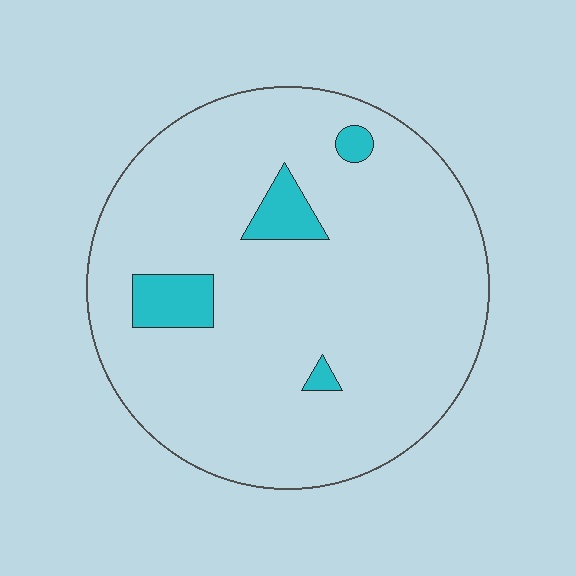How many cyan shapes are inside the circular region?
4.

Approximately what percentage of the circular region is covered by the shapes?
Approximately 10%.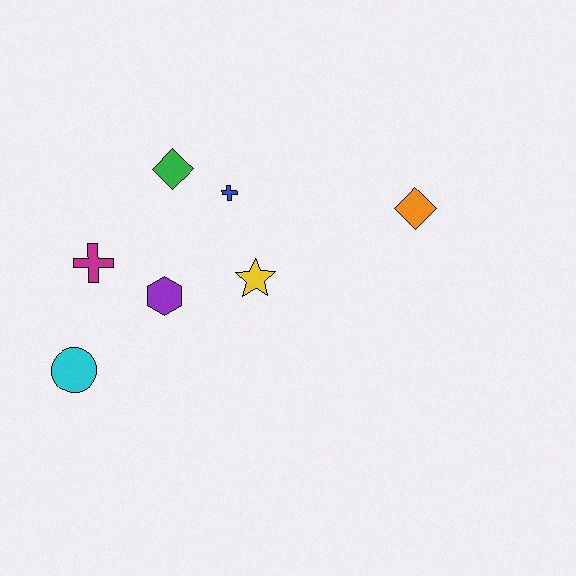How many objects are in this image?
There are 7 objects.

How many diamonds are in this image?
There are 2 diamonds.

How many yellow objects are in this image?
There is 1 yellow object.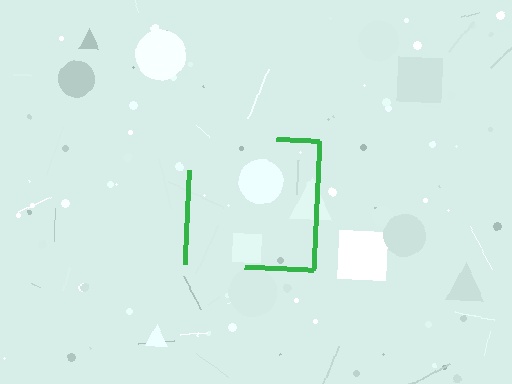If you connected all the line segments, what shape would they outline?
They would outline a square.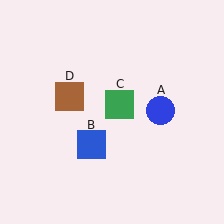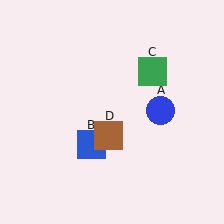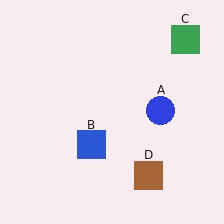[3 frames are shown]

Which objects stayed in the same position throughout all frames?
Blue circle (object A) and blue square (object B) remained stationary.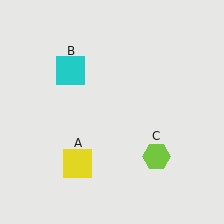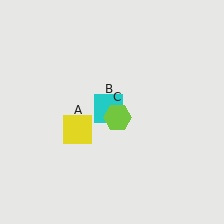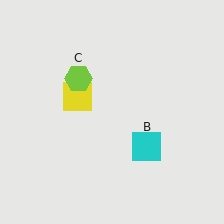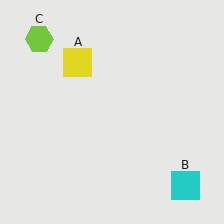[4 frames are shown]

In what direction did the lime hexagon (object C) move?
The lime hexagon (object C) moved up and to the left.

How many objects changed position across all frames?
3 objects changed position: yellow square (object A), cyan square (object B), lime hexagon (object C).